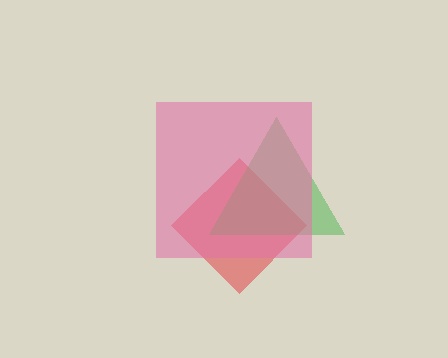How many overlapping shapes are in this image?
There are 3 overlapping shapes in the image.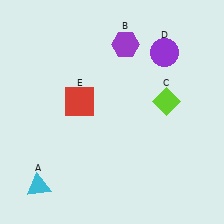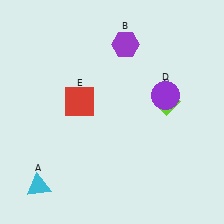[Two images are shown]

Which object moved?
The purple circle (D) moved down.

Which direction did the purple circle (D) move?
The purple circle (D) moved down.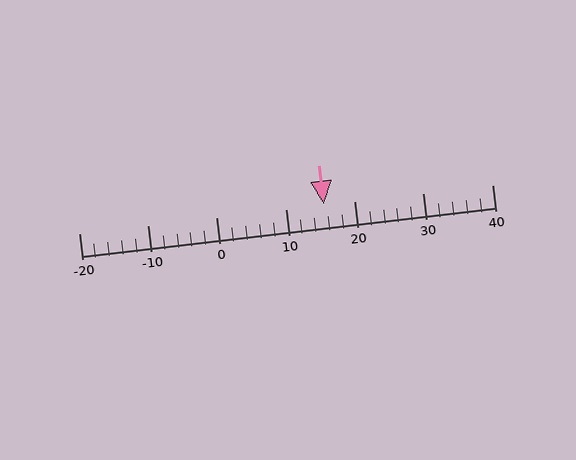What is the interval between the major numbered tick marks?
The major tick marks are spaced 10 units apart.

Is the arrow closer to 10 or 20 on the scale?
The arrow is closer to 20.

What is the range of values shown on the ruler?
The ruler shows values from -20 to 40.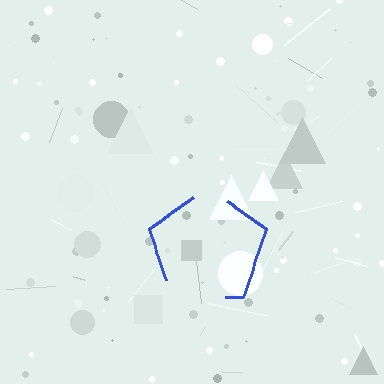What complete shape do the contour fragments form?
The contour fragments form a pentagon.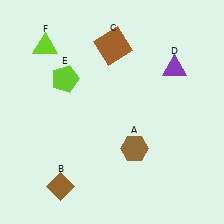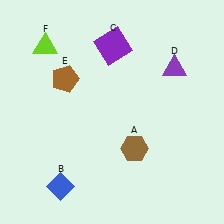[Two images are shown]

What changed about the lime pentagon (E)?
In Image 1, E is lime. In Image 2, it changed to brown.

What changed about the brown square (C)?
In Image 1, C is brown. In Image 2, it changed to purple.